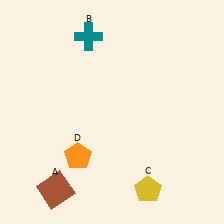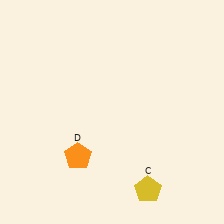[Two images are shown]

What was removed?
The brown square (A), the teal cross (B) were removed in Image 2.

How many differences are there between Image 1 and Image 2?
There are 2 differences between the two images.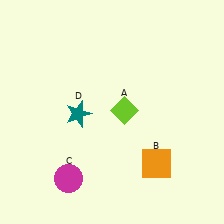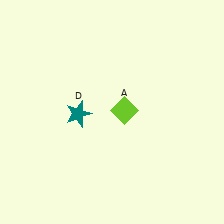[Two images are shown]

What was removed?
The magenta circle (C), the orange square (B) were removed in Image 2.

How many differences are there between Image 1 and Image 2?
There are 2 differences between the two images.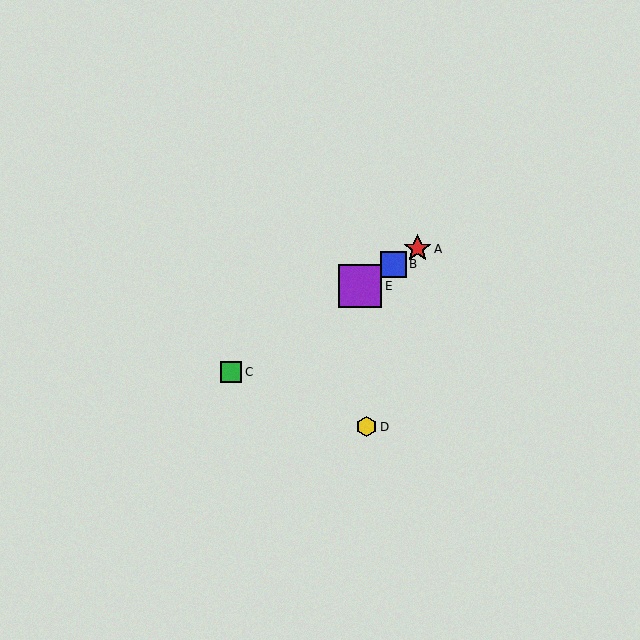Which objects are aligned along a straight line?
Objects A, B, C, E are aligned along a straight line.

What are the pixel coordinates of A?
Object A is at (417, 249).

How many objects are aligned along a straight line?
4 objects (A, B, C, E) are aligned along a straight line.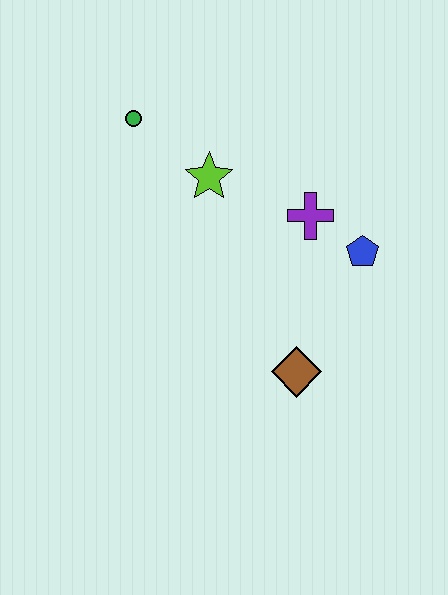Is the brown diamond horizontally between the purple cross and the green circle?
Yes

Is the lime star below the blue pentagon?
No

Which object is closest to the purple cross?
The blue pentagon is closest to the purple cross.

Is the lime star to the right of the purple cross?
No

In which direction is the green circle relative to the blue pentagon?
The green circle is to the left of the blue pentagon.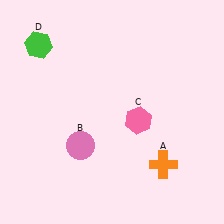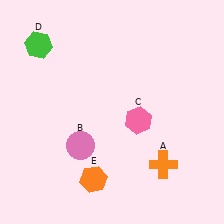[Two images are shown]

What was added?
An orange hexagon (E) was added in Image 2.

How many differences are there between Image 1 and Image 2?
There is 1 difference between the two images.